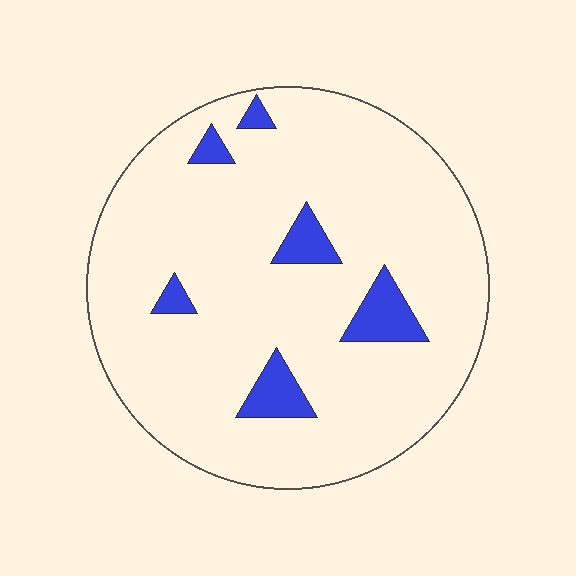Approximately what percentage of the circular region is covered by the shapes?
Approximately 10%.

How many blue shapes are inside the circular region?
6.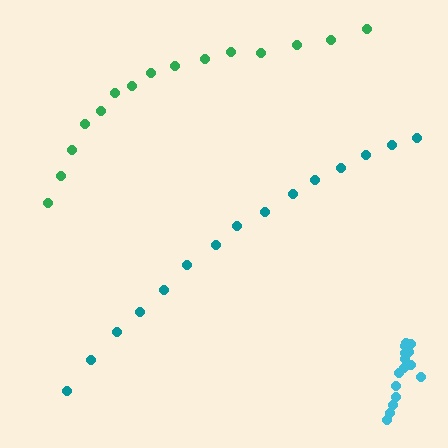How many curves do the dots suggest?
There are 3 distinct paths.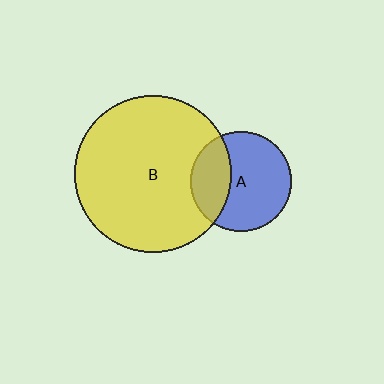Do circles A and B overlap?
Yes.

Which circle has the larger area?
Circle B (yellow).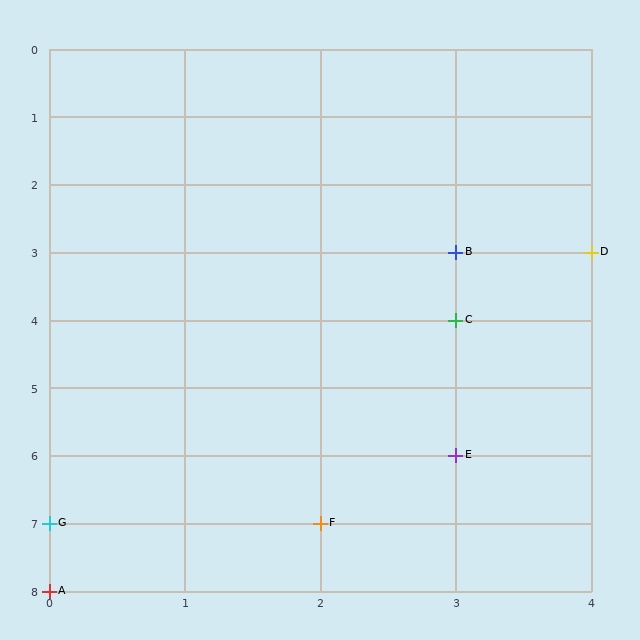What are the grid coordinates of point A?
Point A is at grid coordinates (0, 8).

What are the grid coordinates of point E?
Point E is at grid coordinates (3, 6).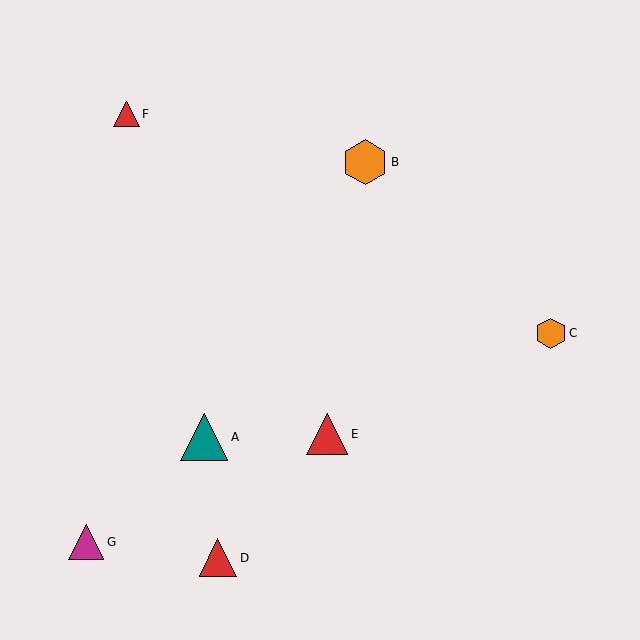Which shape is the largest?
The teal triangle (labeled A) is the largest.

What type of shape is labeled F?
Shape F is a red triangle.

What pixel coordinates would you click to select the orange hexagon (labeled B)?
Click at (365, 162) to select the orange hexagon B.